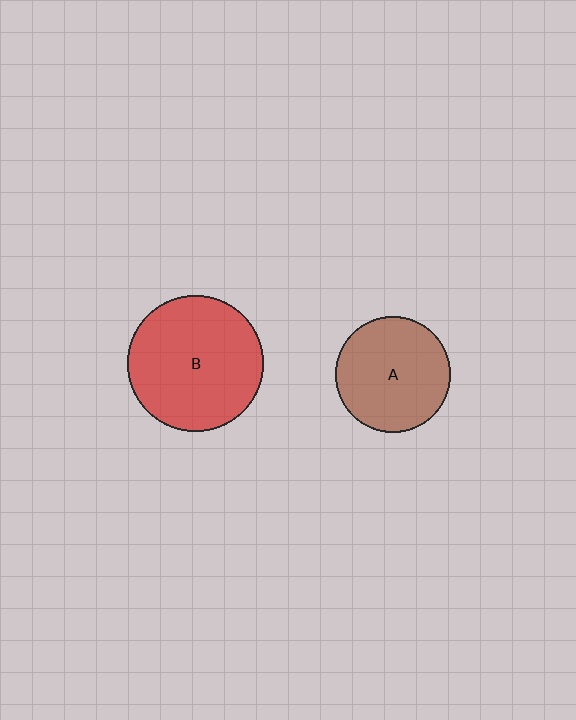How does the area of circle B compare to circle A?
Approximately 1.4 times.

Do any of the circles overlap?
No, none of the circles overlap.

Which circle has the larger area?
Circle B (red).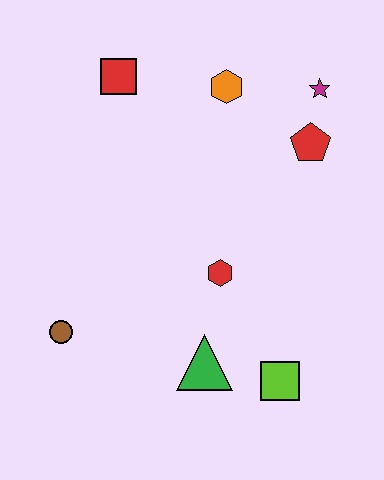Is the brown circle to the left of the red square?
Yes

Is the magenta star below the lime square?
No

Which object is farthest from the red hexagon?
The red square is farthest from the red hexagon.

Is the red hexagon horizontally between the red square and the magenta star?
Yes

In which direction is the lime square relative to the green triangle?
The lime square is to the right of the green triangle.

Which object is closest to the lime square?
The green triangle is closest to the lime square.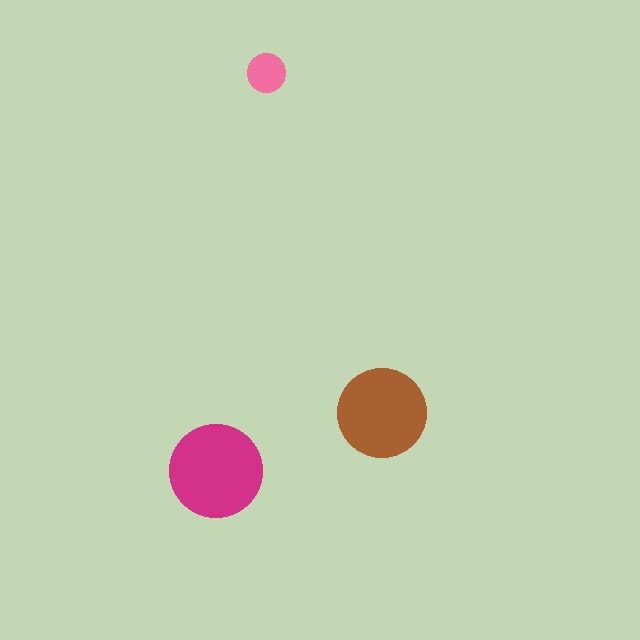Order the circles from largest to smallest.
the magenta one, the brown one, the pink one.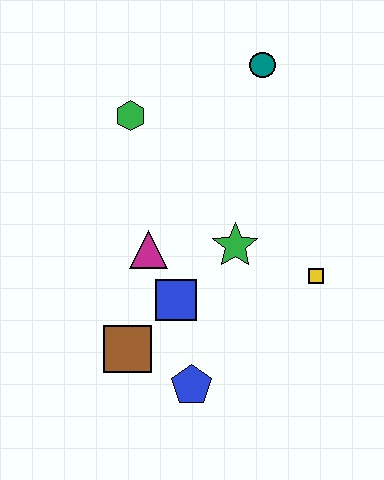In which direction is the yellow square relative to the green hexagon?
The yellow square is to the right of the green hexagon.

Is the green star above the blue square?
Yes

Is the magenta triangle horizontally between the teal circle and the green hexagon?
Yes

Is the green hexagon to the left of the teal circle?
Yes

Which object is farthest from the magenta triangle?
The teal circle is farthest from the magenta triangle.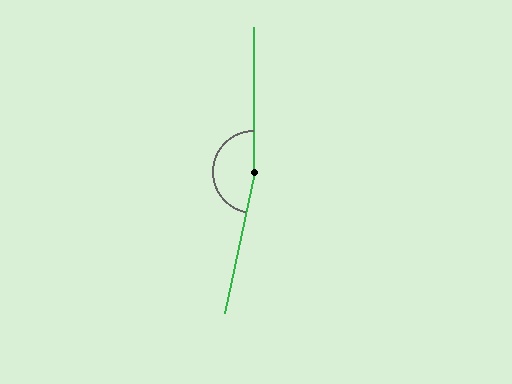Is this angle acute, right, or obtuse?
It is obtuse.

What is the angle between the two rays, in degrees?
Approximately 168 degrees.